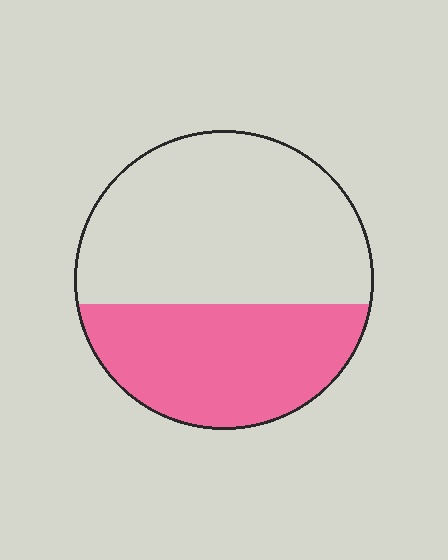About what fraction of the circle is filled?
About two fifths (2/5).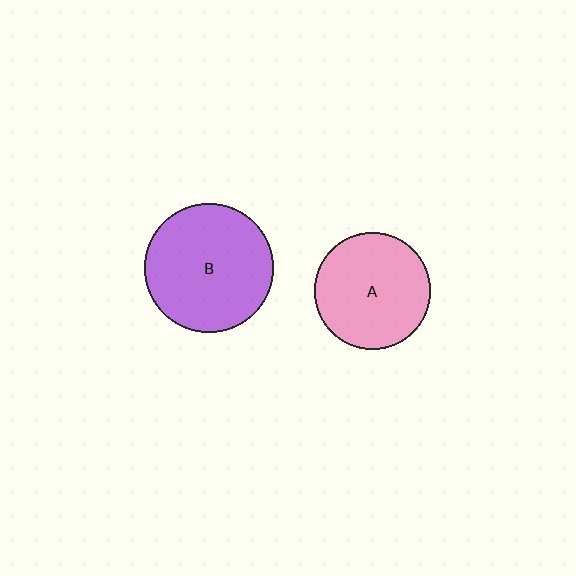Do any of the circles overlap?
No, none of the circles overlap.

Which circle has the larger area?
Circle B (purple).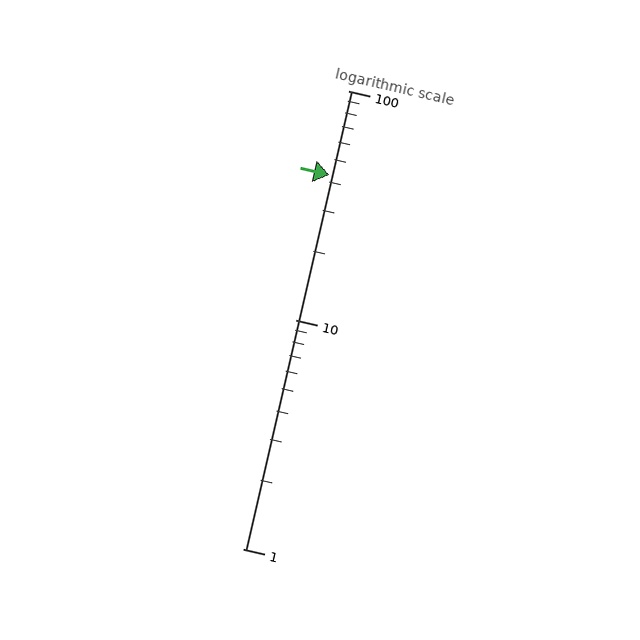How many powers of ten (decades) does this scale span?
The scale spans 2 decades, from 1 to 100.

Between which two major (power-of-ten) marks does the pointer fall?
The pointer is between 10 and 100.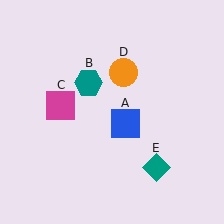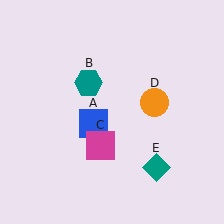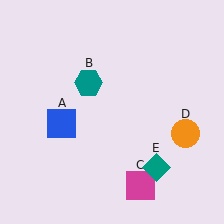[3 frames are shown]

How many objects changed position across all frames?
3 objects changed position: blue square (object A), magenta square (object C), orange circle (object D).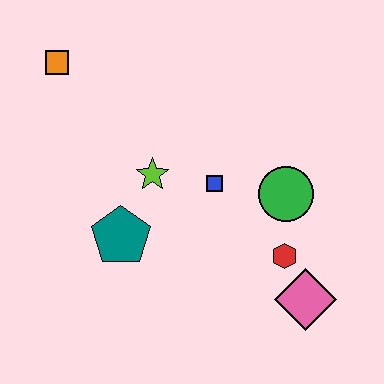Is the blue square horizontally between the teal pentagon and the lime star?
No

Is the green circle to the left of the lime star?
No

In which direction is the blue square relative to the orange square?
The blue square is to the right of the orange square.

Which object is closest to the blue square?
The lime star is closest to the blue square.